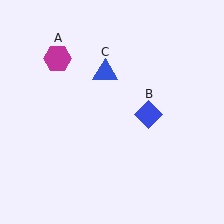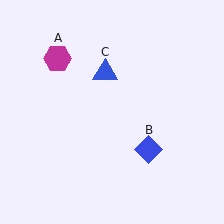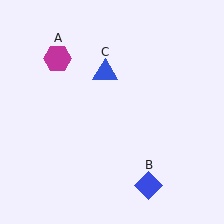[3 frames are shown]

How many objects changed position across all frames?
1 object changed position: blue diamond (object B).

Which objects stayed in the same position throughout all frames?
Magenta hexagon (object A) and blue triangle (object C) remained stationary.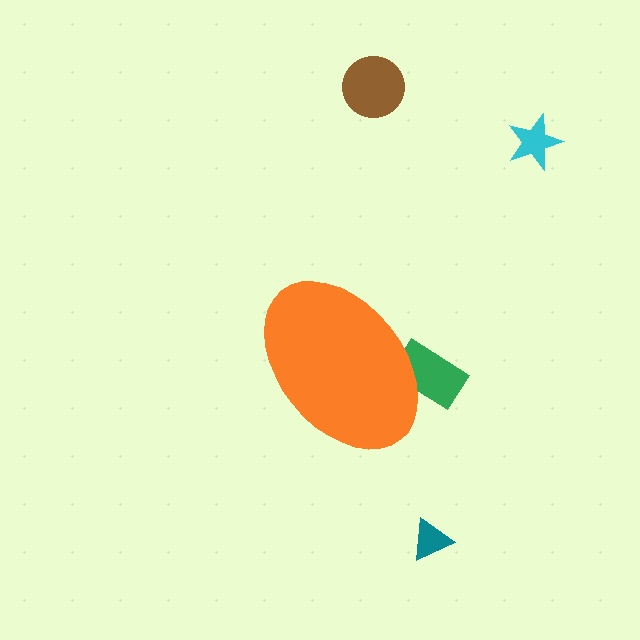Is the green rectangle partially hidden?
Yes, the green rectangle is partially hidden behind the orange ellipse.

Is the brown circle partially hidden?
No, the brown circle is fully visible.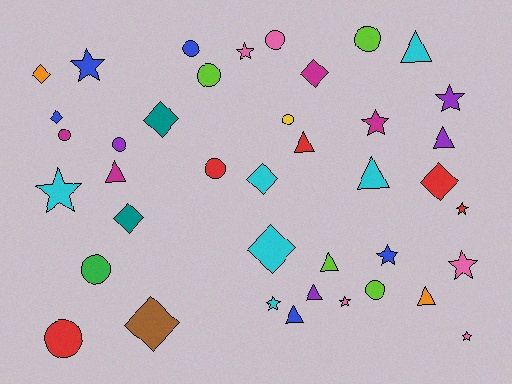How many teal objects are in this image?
There are 2 teal objects.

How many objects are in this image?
There are 40 objects.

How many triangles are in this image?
There are 9 triangles.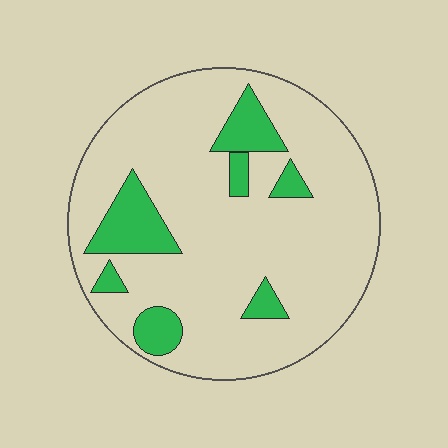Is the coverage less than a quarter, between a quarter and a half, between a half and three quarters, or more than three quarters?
Less than a quarter.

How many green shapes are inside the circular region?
7.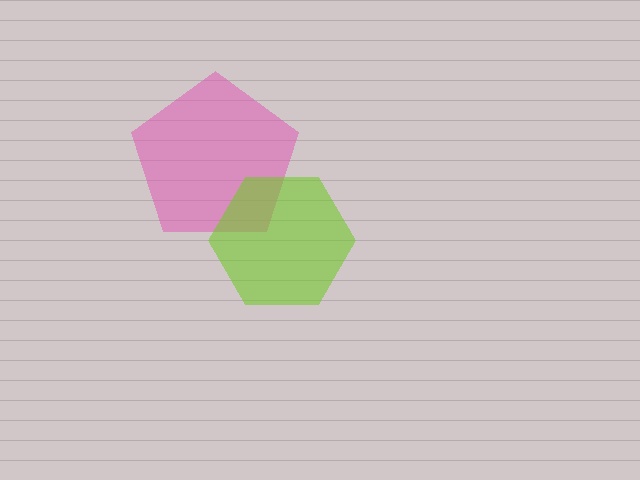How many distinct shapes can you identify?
There are 2 distinct shapes: a pink pentagon, a lime hexagon.